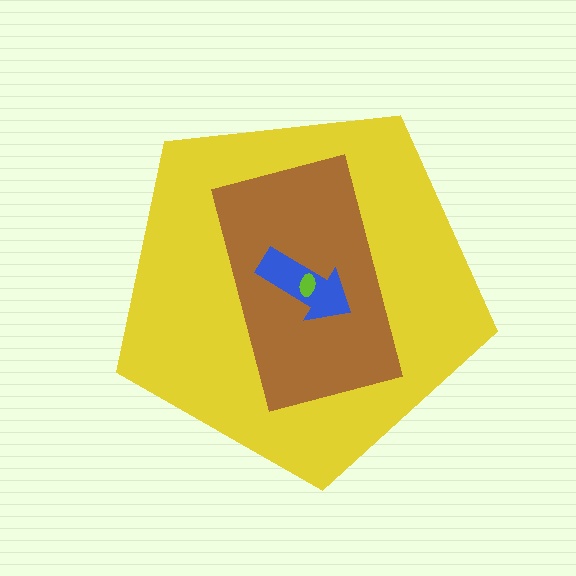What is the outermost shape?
The yellow pentagon.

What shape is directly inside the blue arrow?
The lime ellipse.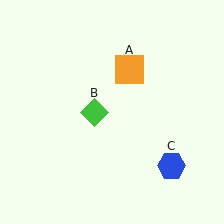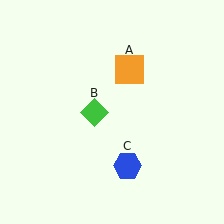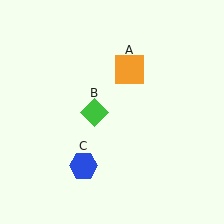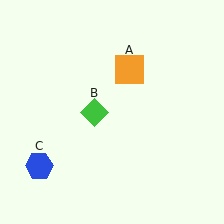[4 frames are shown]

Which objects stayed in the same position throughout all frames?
Orange square (object A) and green diamond (object B) remained stationary.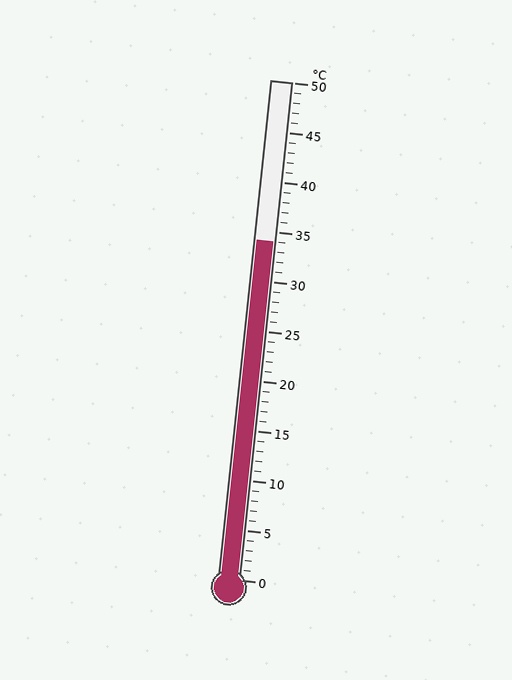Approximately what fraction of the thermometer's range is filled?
The thermometer is filled to approximately 70% of its range.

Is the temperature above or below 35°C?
The temperature is below 35°C.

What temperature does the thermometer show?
The thermometer shows approximately 34°C.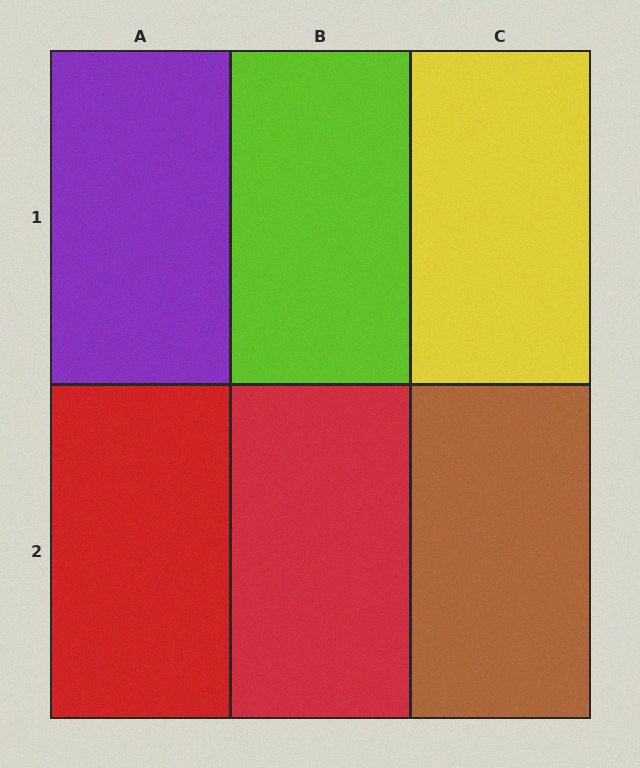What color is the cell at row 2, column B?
Red.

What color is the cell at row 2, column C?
Brown.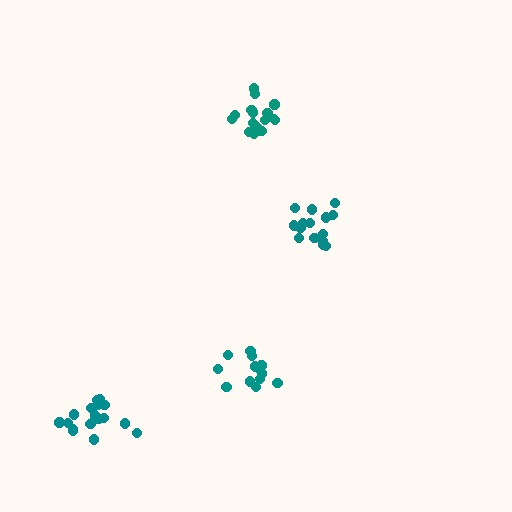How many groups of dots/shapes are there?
There are 4 groups.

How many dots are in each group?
Group 1: 13 dots, Group 2: 15 dots, Group 3: 16 dots, Group 4: 18 dots (62 total).